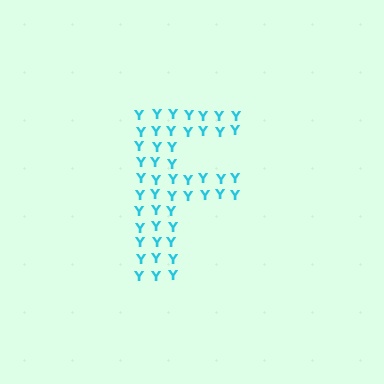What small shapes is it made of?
It is made of small letter Y's.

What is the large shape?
The large shape is the letter F.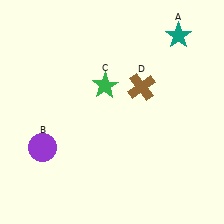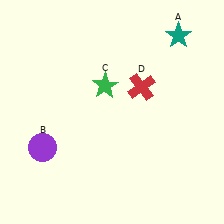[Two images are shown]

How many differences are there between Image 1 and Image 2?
There is 1 difference between the two images.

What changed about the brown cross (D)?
In Image 1, D is brown. In Image 2, it changed to red.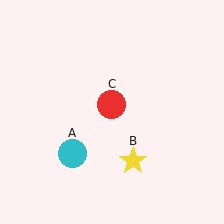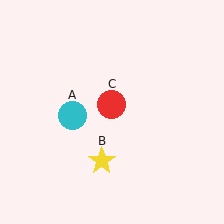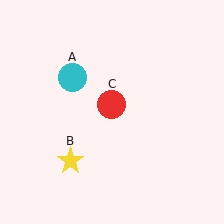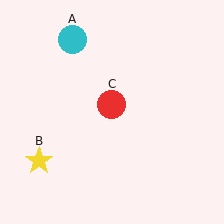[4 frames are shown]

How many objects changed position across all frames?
2 objects changed position: cyan circle (object A), yellow star (object B).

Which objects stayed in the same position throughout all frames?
Red circle (object C) remained stationary.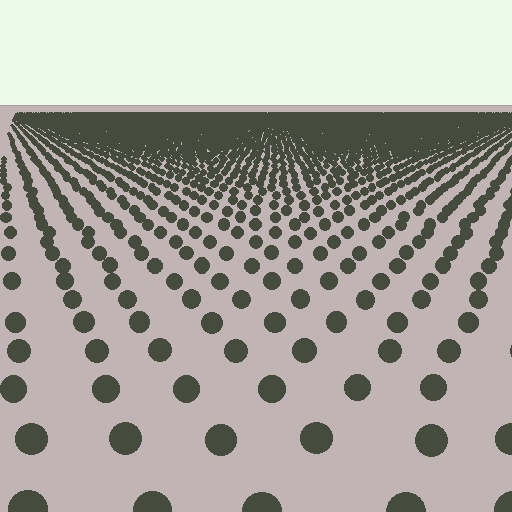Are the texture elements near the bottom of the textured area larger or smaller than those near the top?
Larger. Near the bottom, elements are closer to the viewer and appear at a bigger on-screen size.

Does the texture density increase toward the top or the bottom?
Density increases toward the top.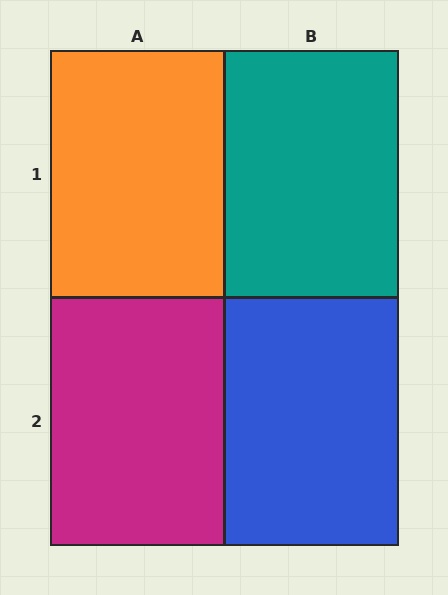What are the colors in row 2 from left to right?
Magenta, blue.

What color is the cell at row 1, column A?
Orange.